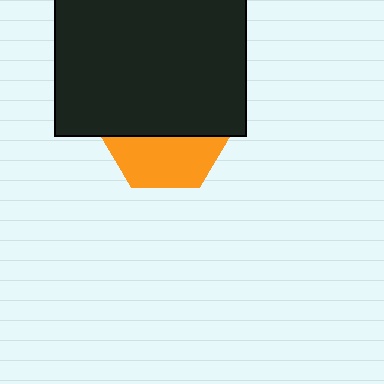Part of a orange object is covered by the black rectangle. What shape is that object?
It is a hexagon.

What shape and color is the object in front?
The object in front is a black rectangle.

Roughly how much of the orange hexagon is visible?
A small part of it is visible (roughly 40%).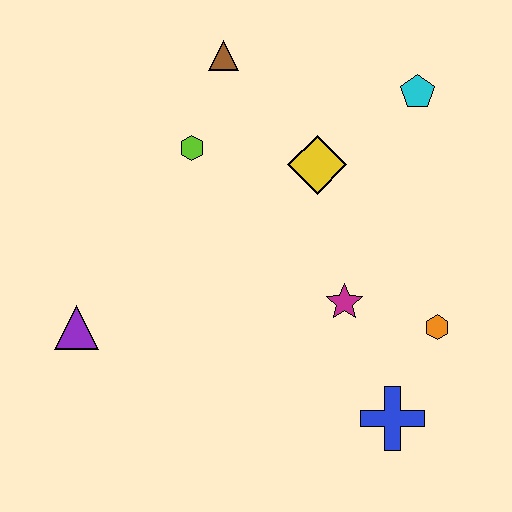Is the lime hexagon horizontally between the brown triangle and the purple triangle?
Yes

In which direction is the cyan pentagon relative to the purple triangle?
The cyan pentagon is to the right of the purple triangle.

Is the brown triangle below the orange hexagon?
No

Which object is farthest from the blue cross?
The brown triangle is farthest from the blue cross.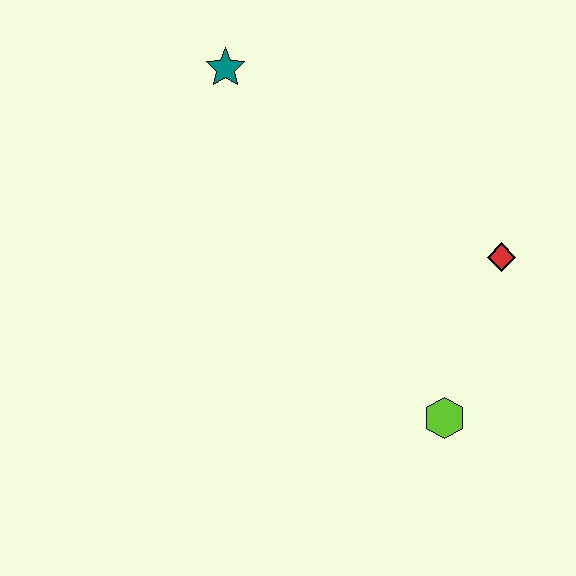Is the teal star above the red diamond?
Yes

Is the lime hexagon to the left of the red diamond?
Yes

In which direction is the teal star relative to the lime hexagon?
The teal star is above the lime hexagon.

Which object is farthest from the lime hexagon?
The teal star is farthest from the lime hexagon.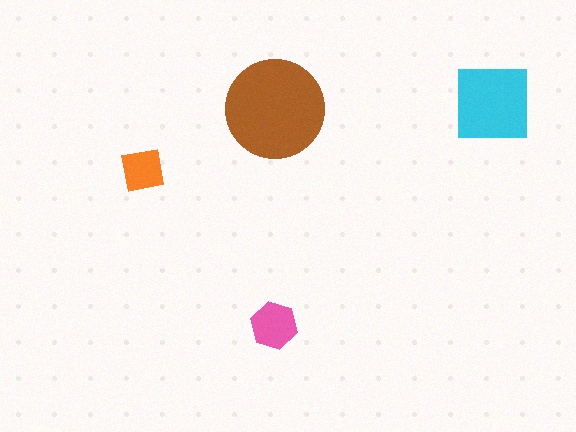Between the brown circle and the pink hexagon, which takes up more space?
The brown circle.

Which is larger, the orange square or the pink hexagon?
The pink hexagon.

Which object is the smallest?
The orange square.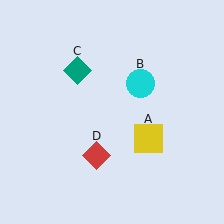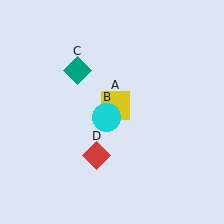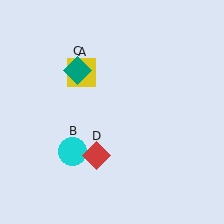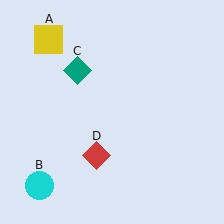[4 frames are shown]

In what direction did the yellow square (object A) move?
The yellow square (object A) moved up and to the left.